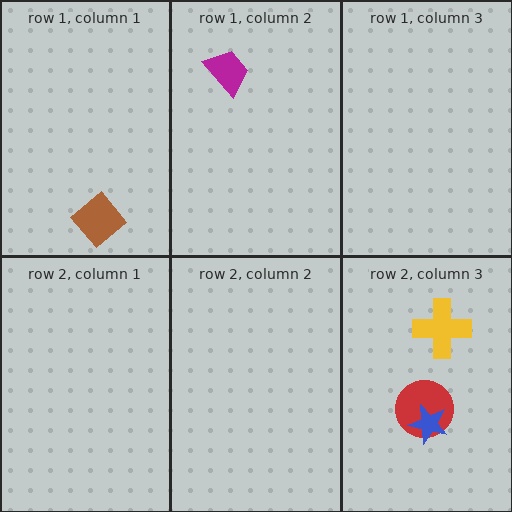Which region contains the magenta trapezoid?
The row 1, column 2 region.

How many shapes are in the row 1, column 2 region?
1.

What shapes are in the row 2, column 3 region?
The red circle, the yellow cross, the blue star.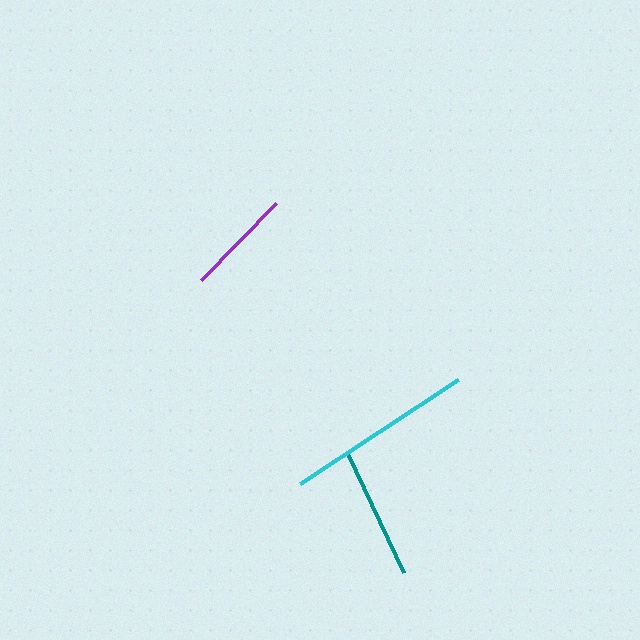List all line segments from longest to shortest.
From longest to shortest: cyan, teal, purple.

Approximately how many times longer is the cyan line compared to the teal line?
The cyan line is approximately 1.4 times the length of the teal line.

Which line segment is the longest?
The cyan line is the longest at approximately 189 pixels.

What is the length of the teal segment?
The teal segment is approximately 132 pixels long.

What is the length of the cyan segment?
The cyan segment is approximately 189 pixels long.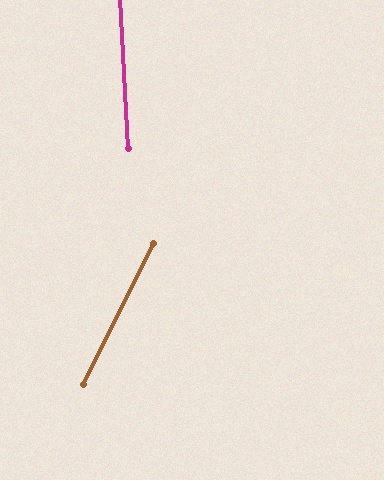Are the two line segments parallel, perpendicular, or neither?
Neither parallel nor perpendicular — they differ by about 29°.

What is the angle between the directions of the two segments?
Approximately 29 degrees.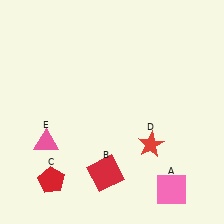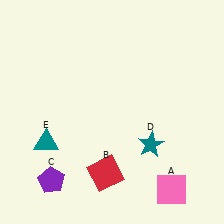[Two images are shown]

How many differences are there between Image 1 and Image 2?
There are 3 differences between the two images.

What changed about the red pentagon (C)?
In Image 1, C is red. In Image 2, it changed to purple.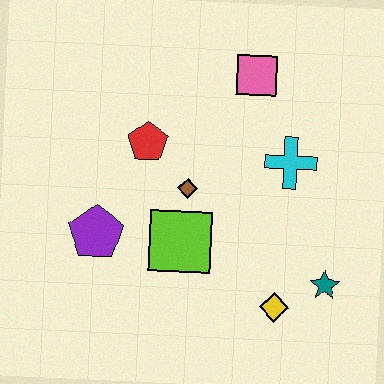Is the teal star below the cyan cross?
Yes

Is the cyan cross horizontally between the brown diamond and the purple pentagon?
No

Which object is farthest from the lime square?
The pink square is farthest from the lime square.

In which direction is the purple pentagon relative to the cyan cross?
The purple pentagon is to the left of the cyan cross.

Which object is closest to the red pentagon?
The brown diamond is closest to the red pentagon.